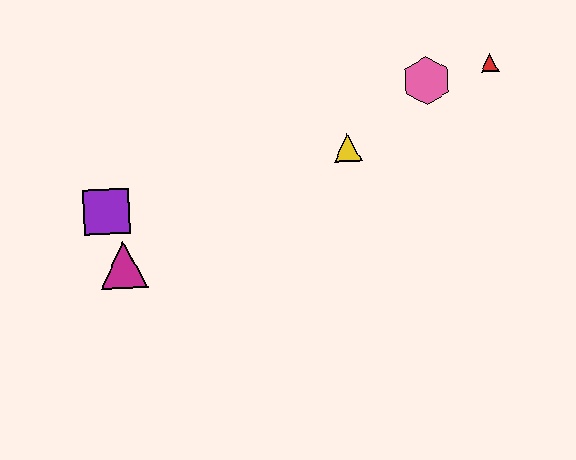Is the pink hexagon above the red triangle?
No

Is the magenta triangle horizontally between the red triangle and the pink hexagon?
No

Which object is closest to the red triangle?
The pink hexagon is closest to the red triangle.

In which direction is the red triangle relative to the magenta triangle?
The red triangle is to the right of the magenta triangle.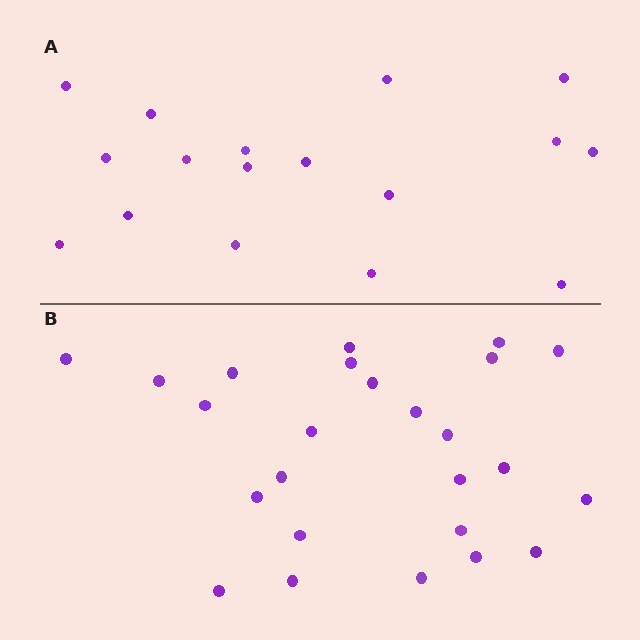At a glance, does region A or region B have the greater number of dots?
Region B (the bottom region) has more dots.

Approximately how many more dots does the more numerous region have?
Region B has roughly 8 or so more dots than region A.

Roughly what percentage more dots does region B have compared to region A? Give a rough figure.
About 45% more.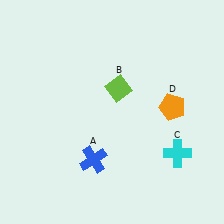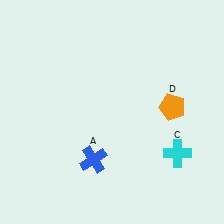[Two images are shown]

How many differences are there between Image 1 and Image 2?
There is 1 difference between the two images.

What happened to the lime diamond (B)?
The lime diamond (B) was removed in Image 2. It was in the top-right area of Image 1.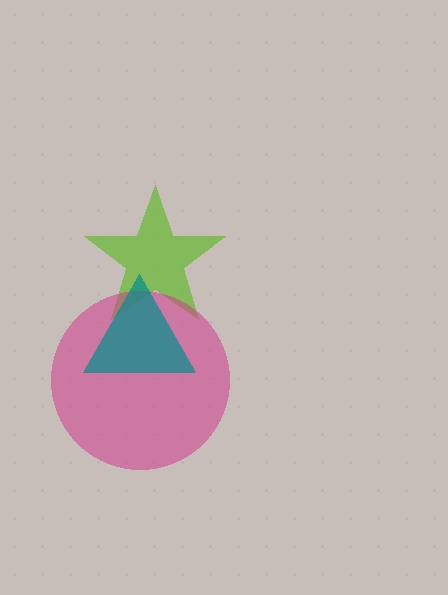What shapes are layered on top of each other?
The layered shapes are: a lime star, a magenta circle, a teal triangle.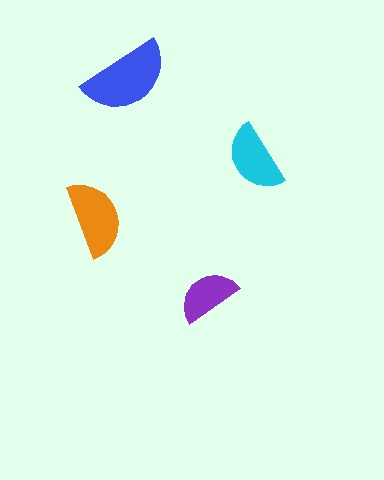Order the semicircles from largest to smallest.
the blue one, the orange one, the cyan one, the purple one.